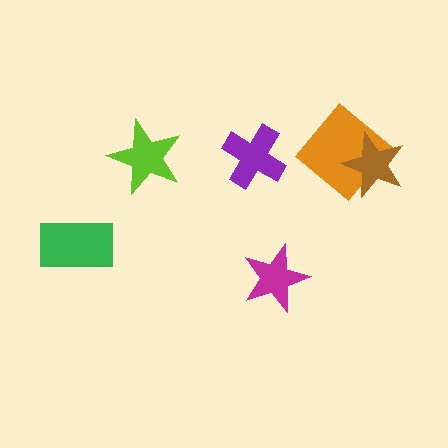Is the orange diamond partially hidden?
Yes, it is partially covered by another shape.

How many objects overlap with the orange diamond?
1 object overlaps with the orange diamond.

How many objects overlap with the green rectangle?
0 objects overlap with the green rectangle.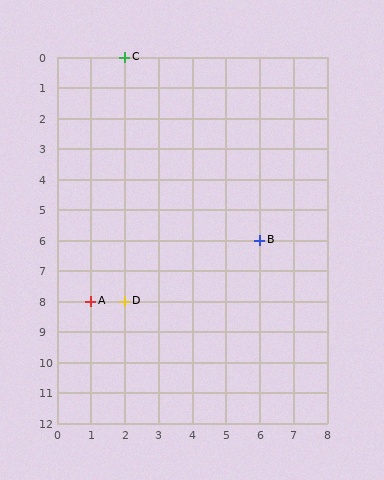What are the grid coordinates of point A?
Point A is at grid coordinates (1, 8).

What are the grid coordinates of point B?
Point B is at grid coordinates (6, 6).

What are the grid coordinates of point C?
Point C is at grid coordinates (2, 0).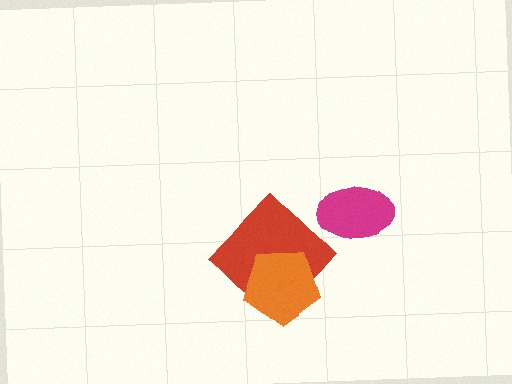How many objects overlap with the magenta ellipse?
0 objects overlap with the magenta ellipse.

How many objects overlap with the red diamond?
1 object overlaps with the red diamond.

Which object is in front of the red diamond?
The orange pentagon is in front of the red diamond.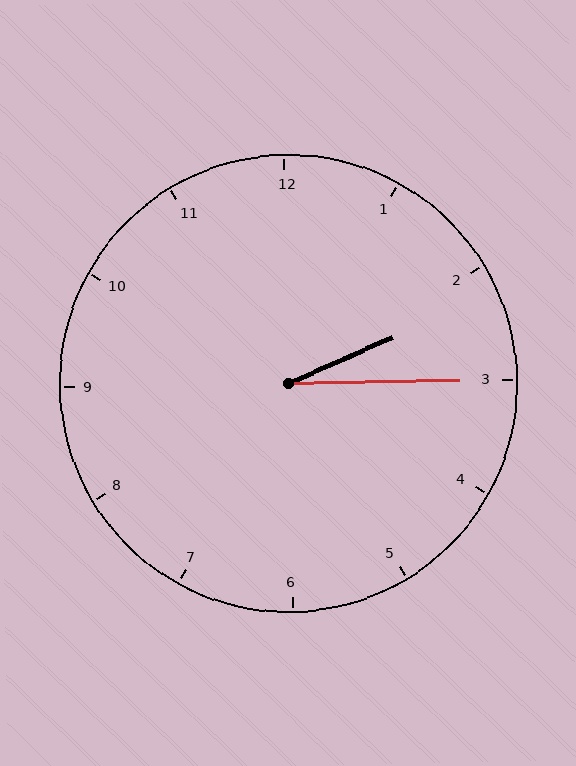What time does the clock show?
2:15.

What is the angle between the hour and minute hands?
Approximately 22 degrees.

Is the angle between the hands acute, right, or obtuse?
It is acute.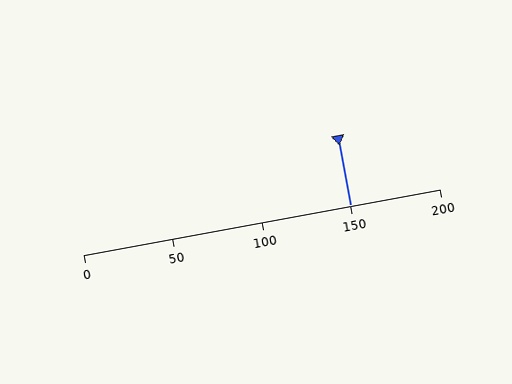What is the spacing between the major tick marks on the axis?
The major ticks are spaced 50 apart.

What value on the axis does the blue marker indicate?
The marker indicates approximately 150.